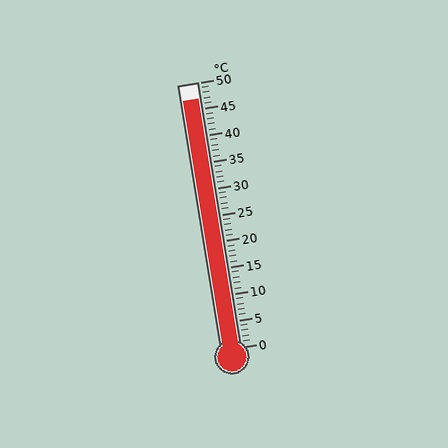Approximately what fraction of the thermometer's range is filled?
The thermometer is filled to approximately 95% of its range.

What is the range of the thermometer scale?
The thermometer scale ranges from 0°C to 50°C.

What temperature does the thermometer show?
The thermometer shows approximately 47°C.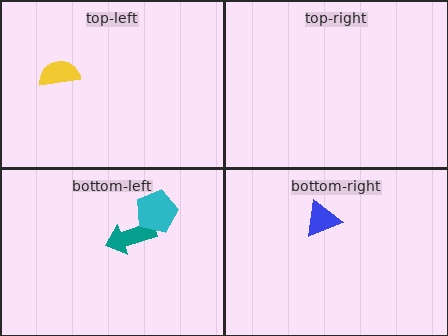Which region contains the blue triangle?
The bottom-right region.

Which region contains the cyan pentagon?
The bottom-left region.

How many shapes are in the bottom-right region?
1.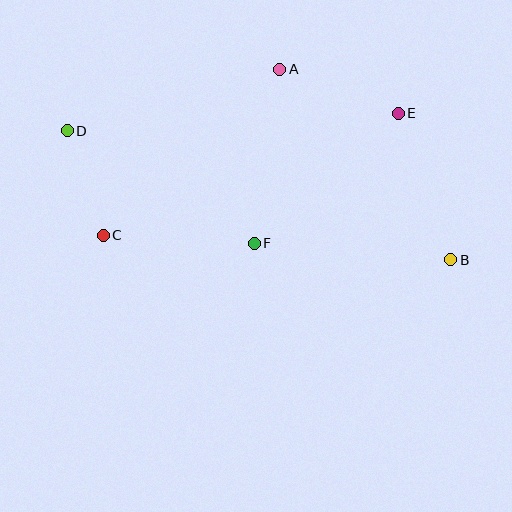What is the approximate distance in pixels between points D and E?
The distance between D and E is approximately 331 pixels.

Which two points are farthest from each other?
Points B and D are farthest from each other.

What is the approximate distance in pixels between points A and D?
The distance between A and D is approximately 222 pixels.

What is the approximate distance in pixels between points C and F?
The distance between C and F is approximately 151 pixels.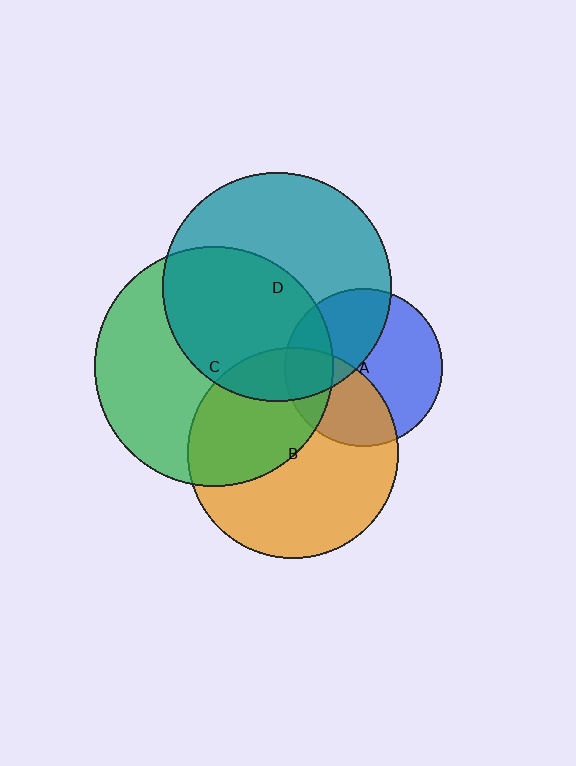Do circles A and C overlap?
Yes.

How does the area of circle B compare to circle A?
Approximately 1.8 times.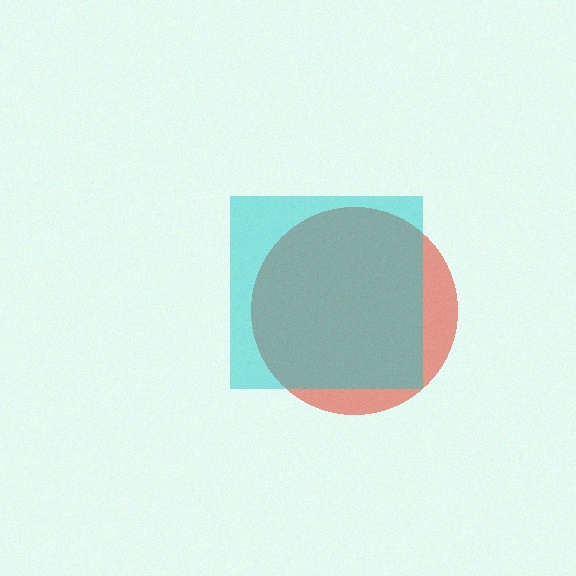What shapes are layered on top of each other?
The layered shapes are: a red circle, a cyan square.